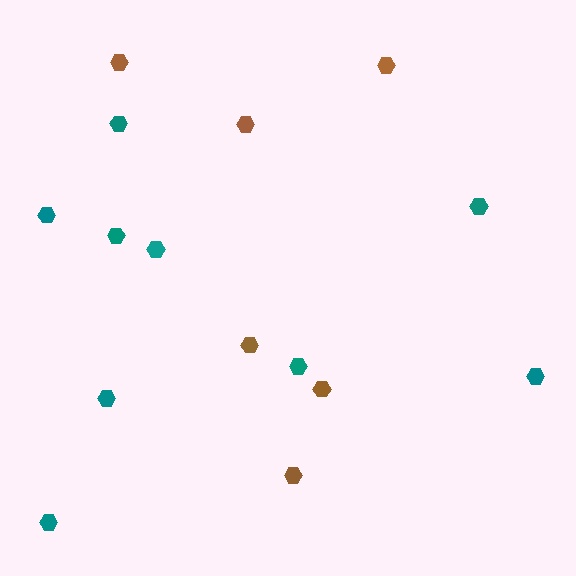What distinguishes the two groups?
There are 2 groups: one group of brown hexagons (6) and one group of teal hexagons (9).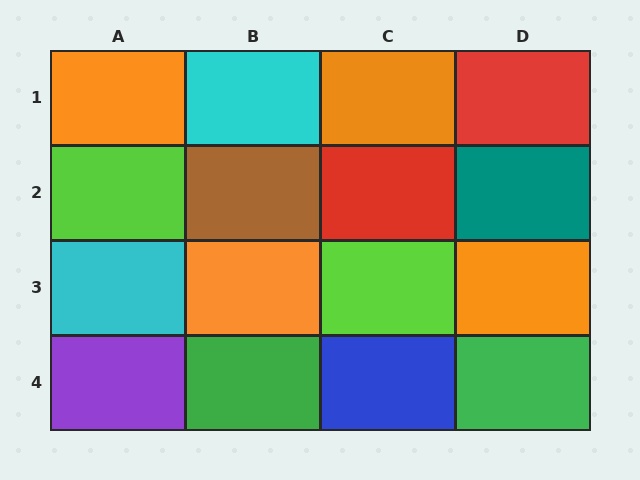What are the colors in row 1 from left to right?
Orange, cyan, orange, red.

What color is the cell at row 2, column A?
Lime.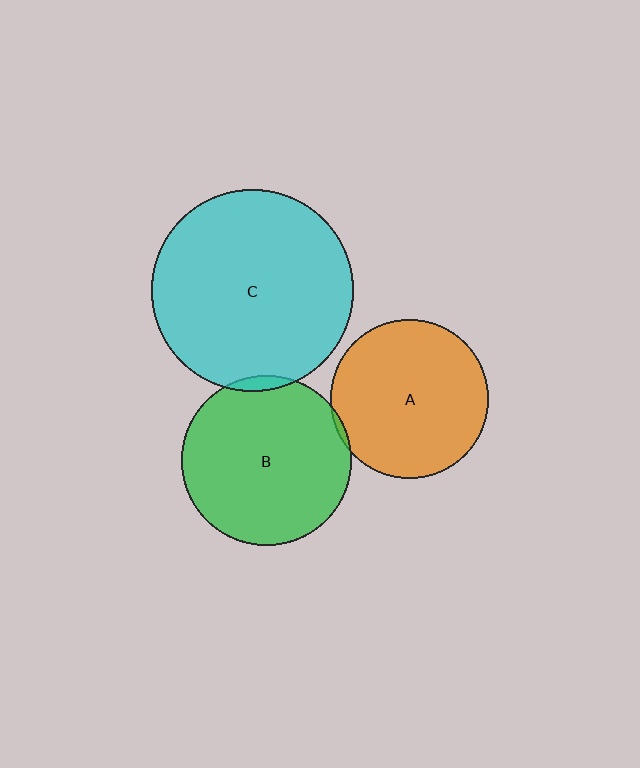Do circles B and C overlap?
Yes.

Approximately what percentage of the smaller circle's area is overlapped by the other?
Approximately 5%.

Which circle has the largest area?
Circle C (cyan).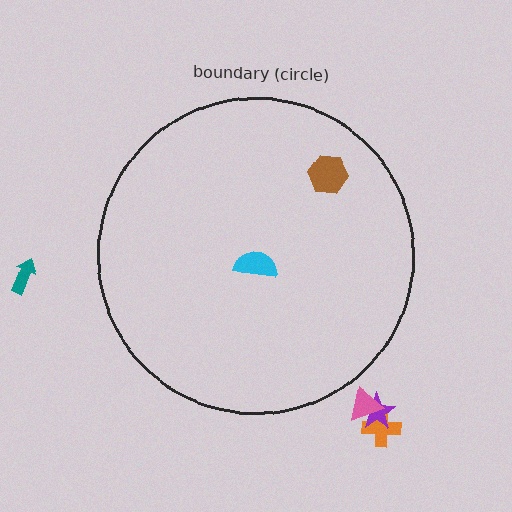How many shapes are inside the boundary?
2 inside, 4 outside.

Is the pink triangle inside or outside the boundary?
Outside.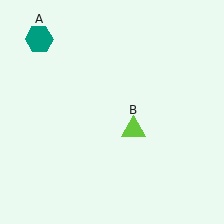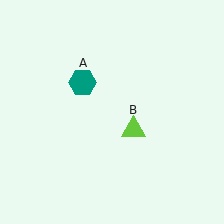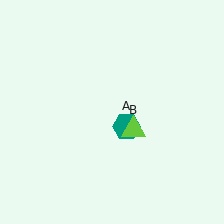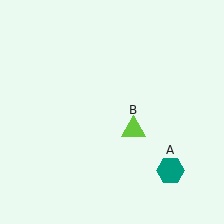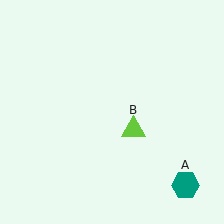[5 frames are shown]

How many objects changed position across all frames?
1 object changed position: teal hexagon (object A).